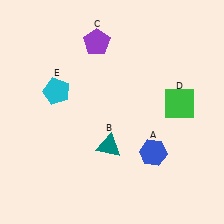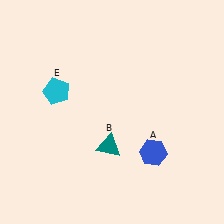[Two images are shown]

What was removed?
The green square (D), the purple pentagon (C) were removed in Image 2.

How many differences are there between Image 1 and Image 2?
There are 2 differences between the two images.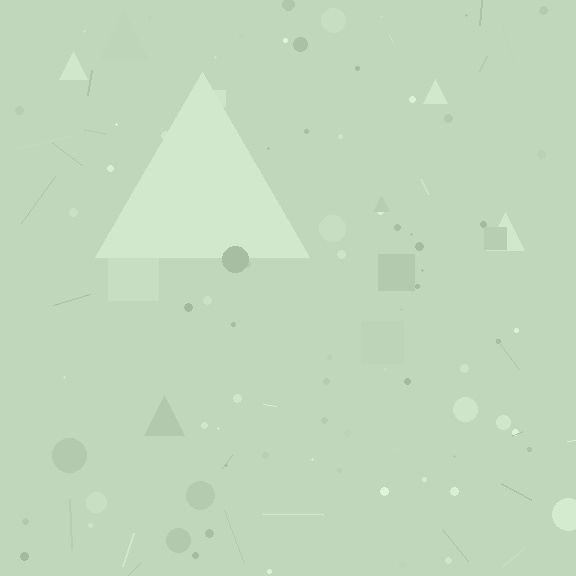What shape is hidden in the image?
A triangle is hidden in the image.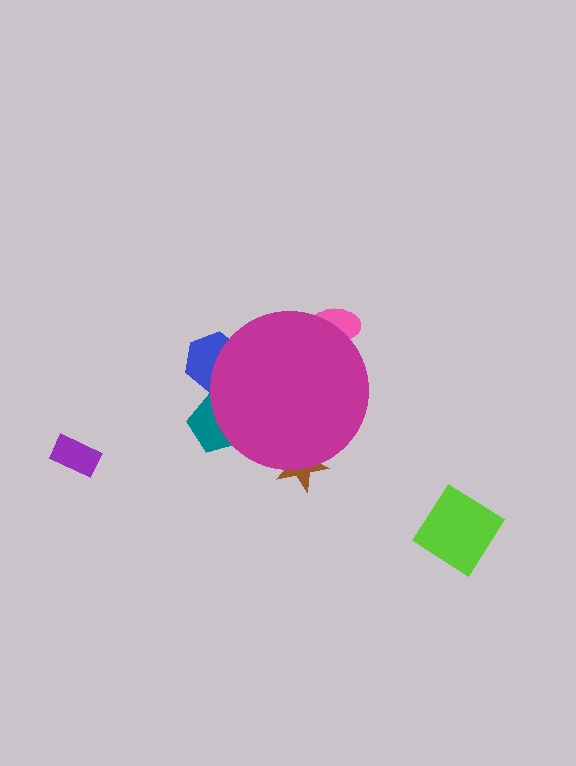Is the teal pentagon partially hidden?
Yes, the teal pentagon is partially hidden behind the magenta circle.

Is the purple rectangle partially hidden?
No, the purple rectangle is fully visible.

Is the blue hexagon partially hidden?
Yes, the blue hexagon is partially hidden behind the magenta circle.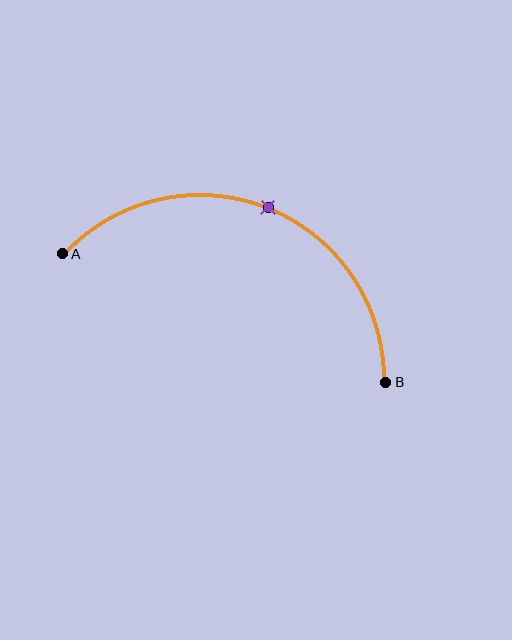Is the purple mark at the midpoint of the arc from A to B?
Yes. The purple mark lies on the arc at equal arc-length from both A and B — it is the arc midpoint.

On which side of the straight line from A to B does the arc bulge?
The arc bulges above the straight line connecting A and B.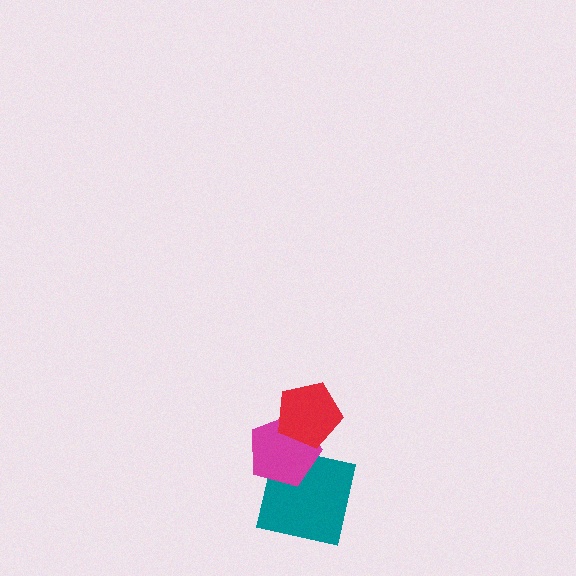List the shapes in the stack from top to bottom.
From top to bottom: the red pentagon, the magenta pentagon, the teal square.